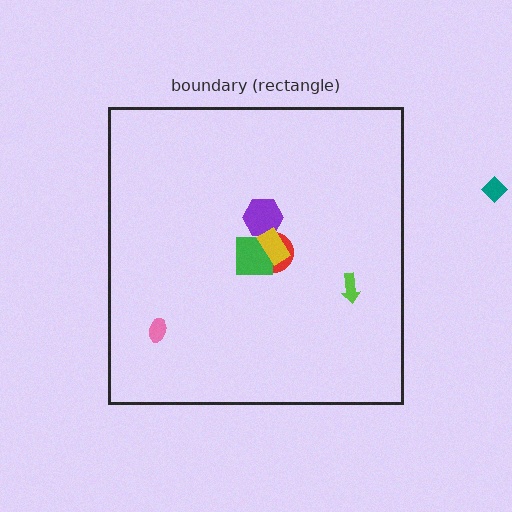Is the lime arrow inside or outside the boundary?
Inside.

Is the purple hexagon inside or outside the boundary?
Inside.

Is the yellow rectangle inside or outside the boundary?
Inside.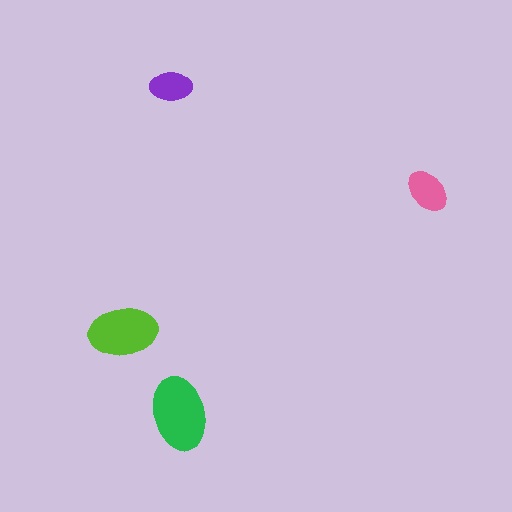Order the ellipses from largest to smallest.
the green one, the lime one, the pink one, the purple one.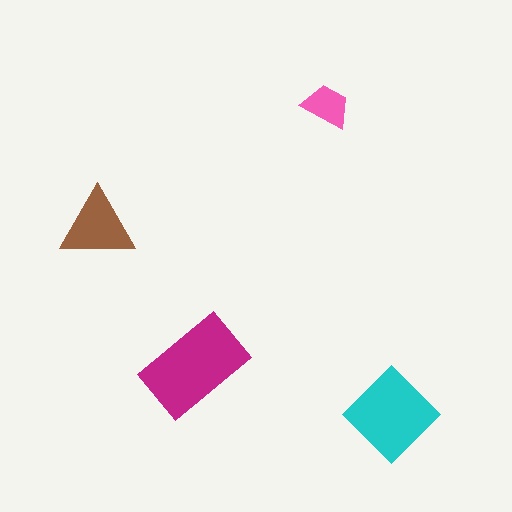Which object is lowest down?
The cyan diamond is bottommost.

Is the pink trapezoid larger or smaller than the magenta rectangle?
Smaller.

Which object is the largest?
The magenta rectangle.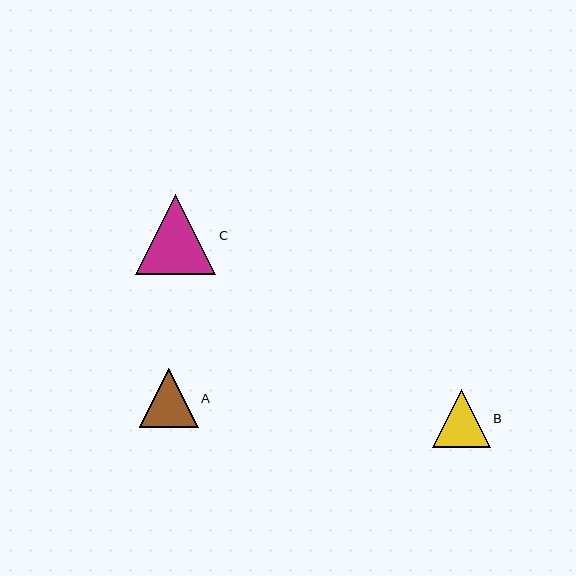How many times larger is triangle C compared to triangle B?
Triangle C is approximately 1.4 times the size of triangle B.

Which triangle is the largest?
Triangle C is the largest with a size of approximately 80 pixels.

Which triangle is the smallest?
Triangle B is the smallest with a size of approximately 58 pixels.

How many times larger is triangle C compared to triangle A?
Triangle C is approximately 1.4 times the size of triangle A.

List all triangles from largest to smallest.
From largest to smallest: C, A, B.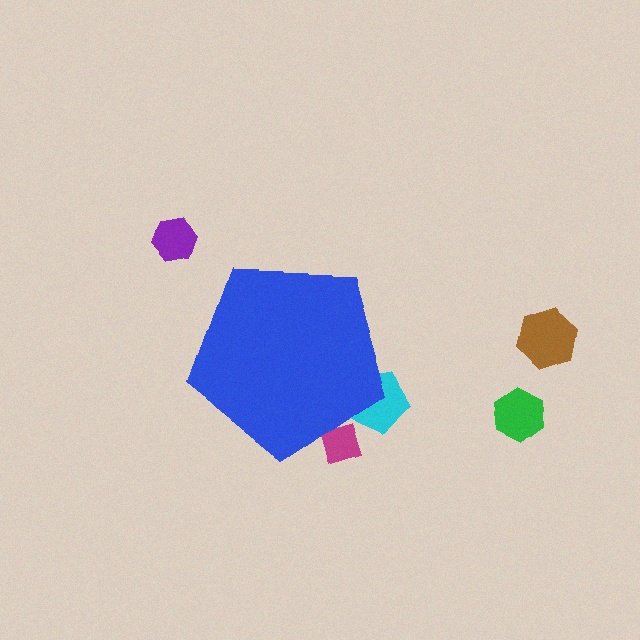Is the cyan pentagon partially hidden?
Yes, the cyan pentagon is partially hidden behind the blue pentagon.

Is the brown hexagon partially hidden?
No, the brown hexagon is fully visible.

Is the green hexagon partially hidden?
No, the green hexagon is fully visible.